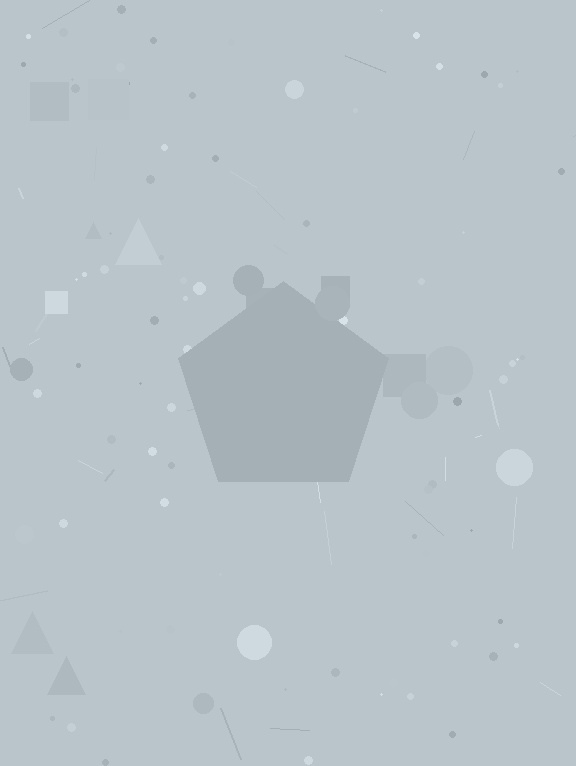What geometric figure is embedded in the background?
A pentagon is embedded in the background.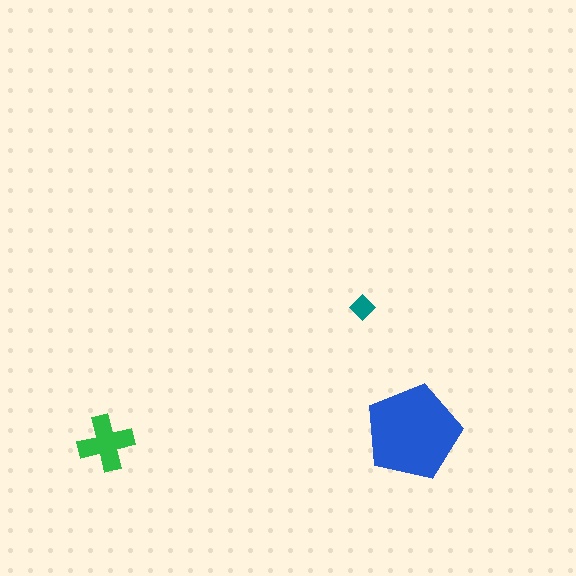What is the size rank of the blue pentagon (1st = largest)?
1st.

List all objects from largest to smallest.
The blue pentagon, the green cross, the teal diamond.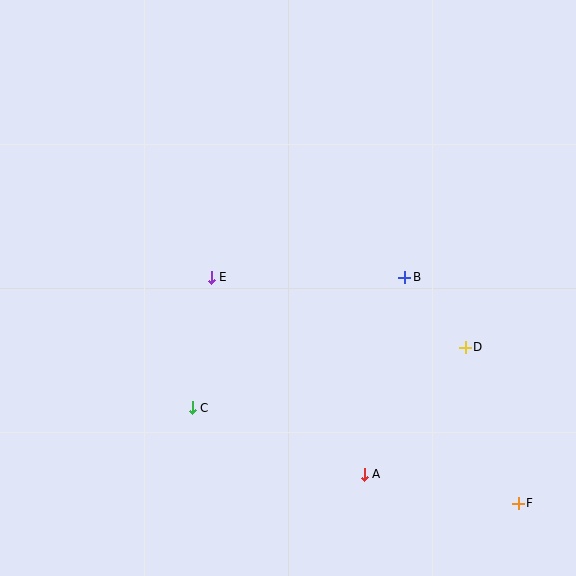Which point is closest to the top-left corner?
Point E is closest to the top-left corner.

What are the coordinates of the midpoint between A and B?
The midpoint between A and B is at (384, 376).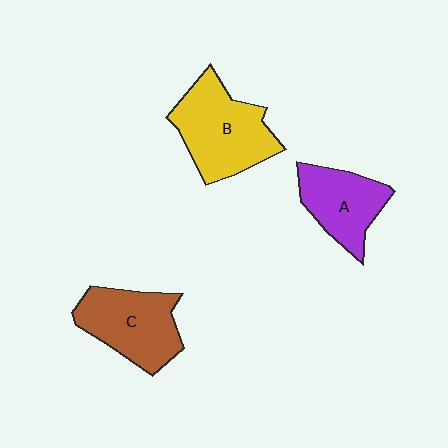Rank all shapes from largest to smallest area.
From largest to smallest: B (yellow), C (brown), A (purple).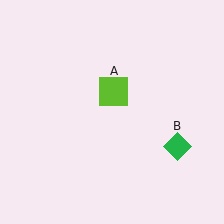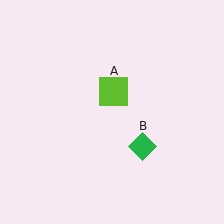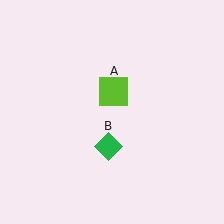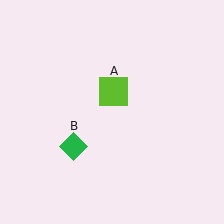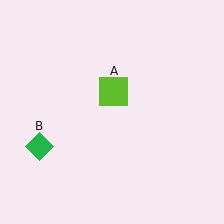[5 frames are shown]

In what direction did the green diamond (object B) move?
The green diamond (object B) moved left.